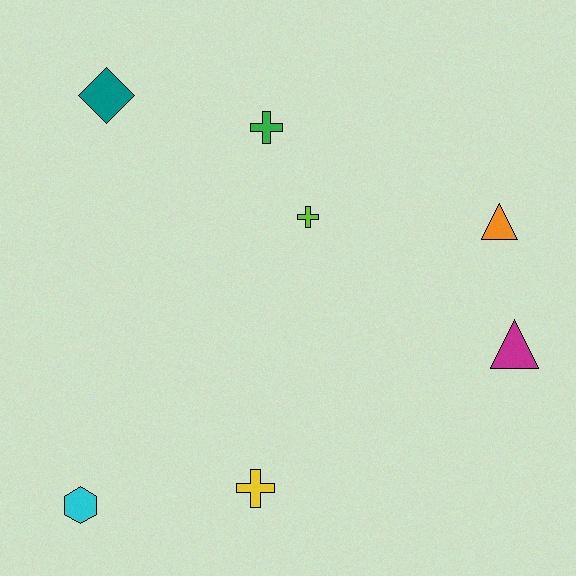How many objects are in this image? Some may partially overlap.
There are 7 objects.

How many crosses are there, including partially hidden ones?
There are 3 crosses.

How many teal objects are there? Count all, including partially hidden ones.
There is 1 teal object.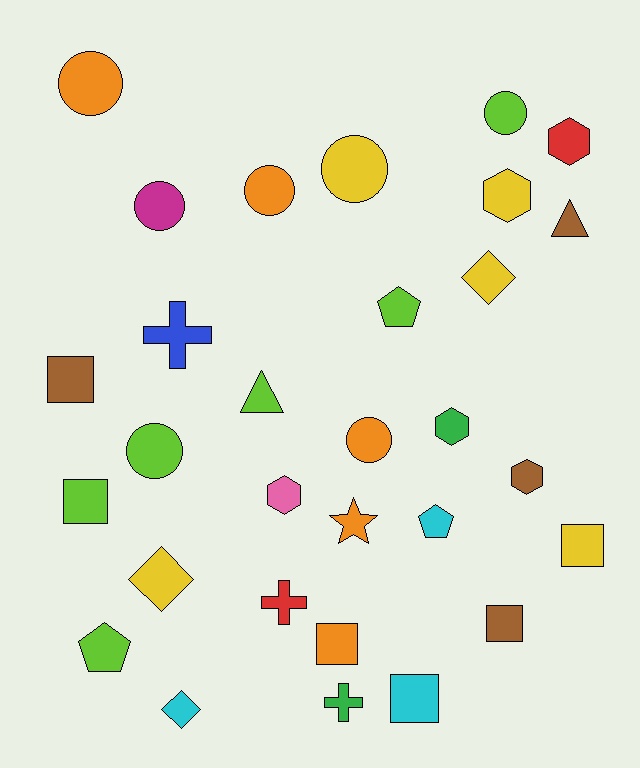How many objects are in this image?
There are 30 objects.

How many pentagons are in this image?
There are 3 pentagons.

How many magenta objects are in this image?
There is 1 magenta object.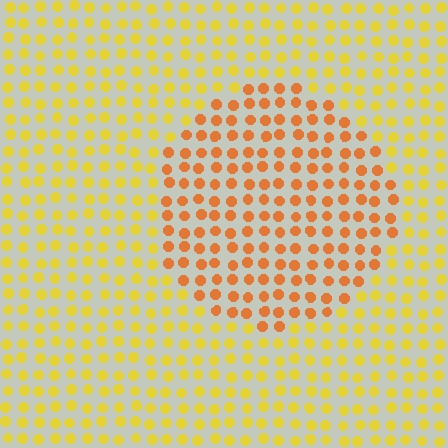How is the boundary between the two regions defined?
The boundary is defined purely by a slight shift in hue (about 32 degrees). Spacing, size, and orientation are identical on both sides.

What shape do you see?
I see a circle.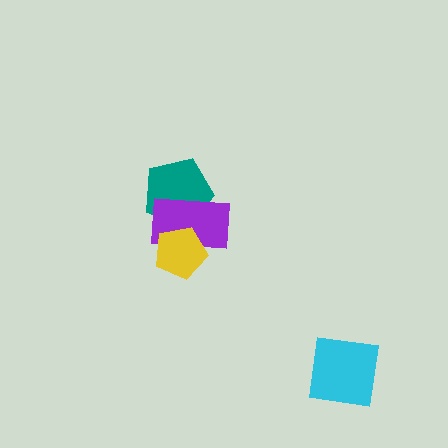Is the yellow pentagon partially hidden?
No, no other shape covers it.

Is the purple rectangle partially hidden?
Yes, it is partially covered by another shape.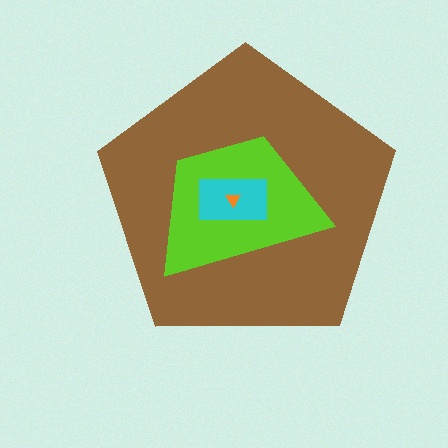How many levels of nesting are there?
4.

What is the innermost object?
The orange triangle.